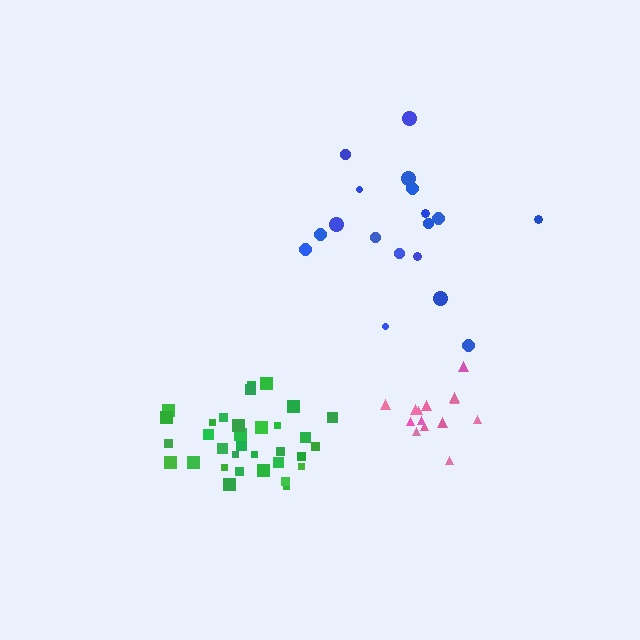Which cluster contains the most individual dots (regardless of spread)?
Green (33).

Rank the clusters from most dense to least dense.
pink, green, blue.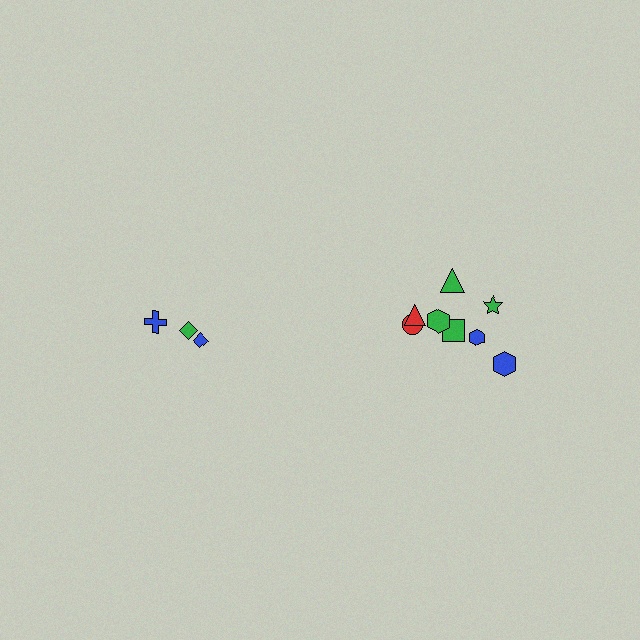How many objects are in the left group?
There are 3 objects.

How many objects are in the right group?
There are 8 objects.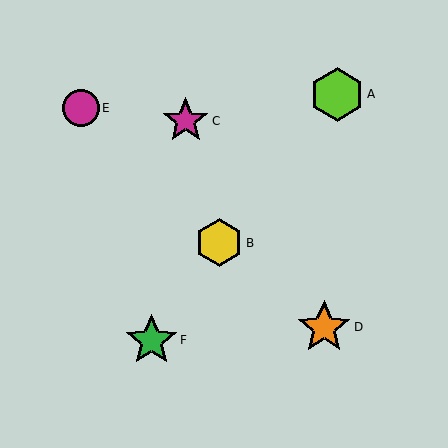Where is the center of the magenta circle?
The center of the magenta circle is at (81, 108).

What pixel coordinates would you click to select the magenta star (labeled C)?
Click at (186, 121) to select the magenta star C.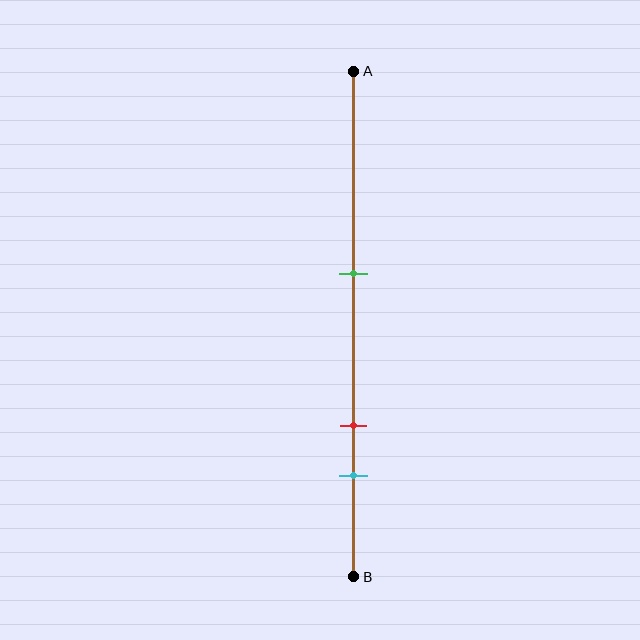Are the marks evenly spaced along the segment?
No, the marks are not evenly spaced.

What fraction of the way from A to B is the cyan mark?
The cyan mark is approximately 80% (0.8) of the way from A to B.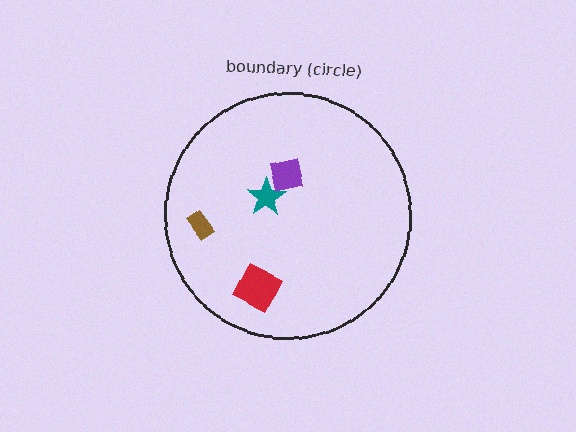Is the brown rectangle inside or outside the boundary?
Inside.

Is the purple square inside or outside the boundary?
Inside.